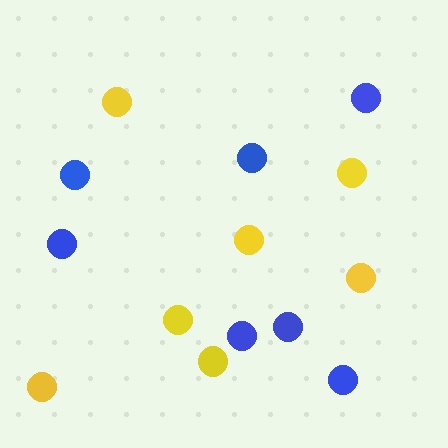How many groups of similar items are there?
There are 2 groups: one group of yellow circles (7) and one group of blue circles (7).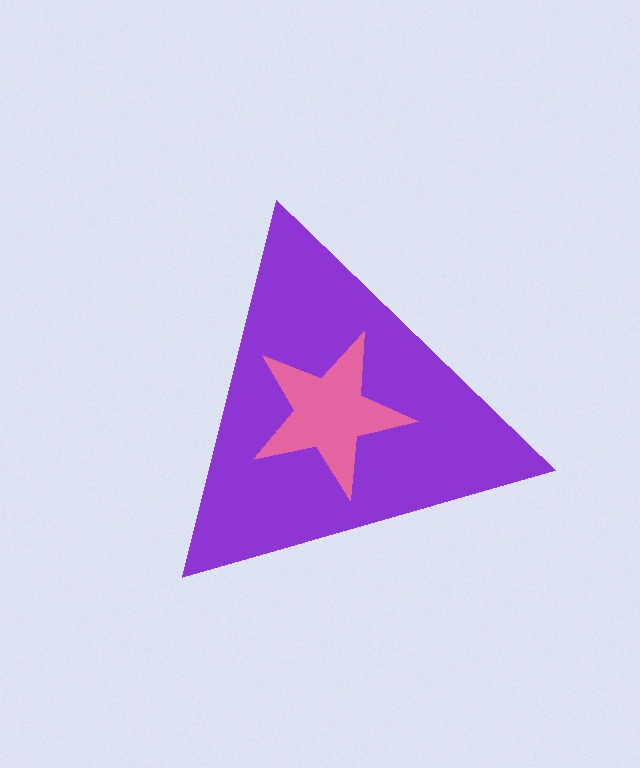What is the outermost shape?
The purple triangle.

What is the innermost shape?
The pink star.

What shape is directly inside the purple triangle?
The pink star.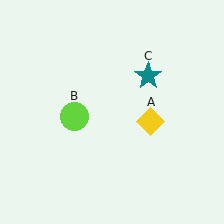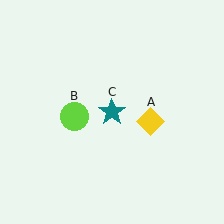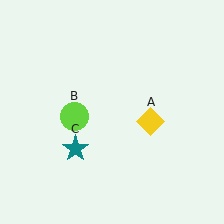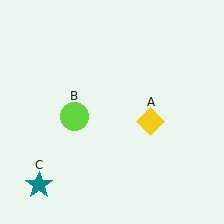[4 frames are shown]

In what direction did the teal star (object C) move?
The teal star (object C) moved down and to the left.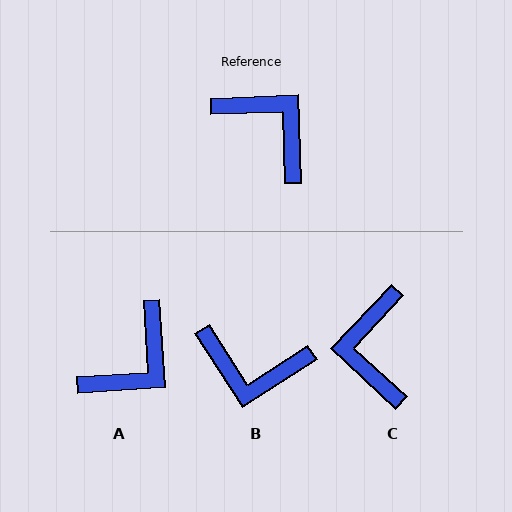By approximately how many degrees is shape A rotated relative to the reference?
Approximately 88 degrees clockwise.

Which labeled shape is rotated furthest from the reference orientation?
B, about 149 degrees away.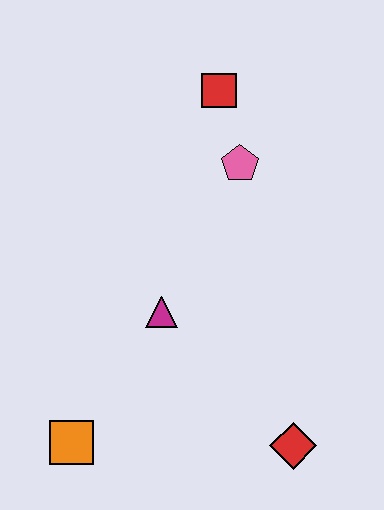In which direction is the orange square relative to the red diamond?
The orange square is to the left of the red diamond.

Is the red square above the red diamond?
Yes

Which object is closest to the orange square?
The magenta triangle is closest to the orange square.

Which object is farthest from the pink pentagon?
The orange square is farthest from the pink pentagon.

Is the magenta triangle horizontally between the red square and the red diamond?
No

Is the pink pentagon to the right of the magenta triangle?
Yes